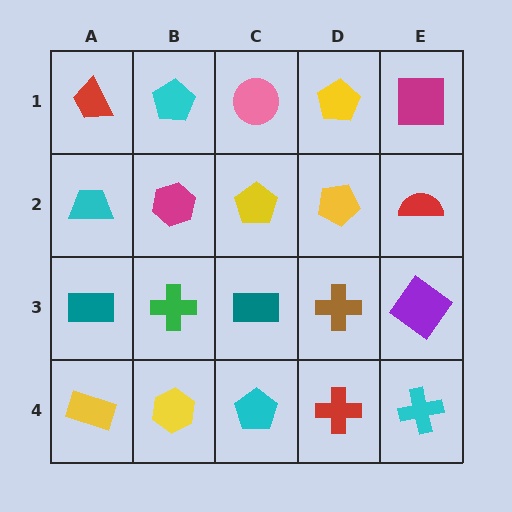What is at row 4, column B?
A yellow hexagon.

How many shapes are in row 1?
5 shapes.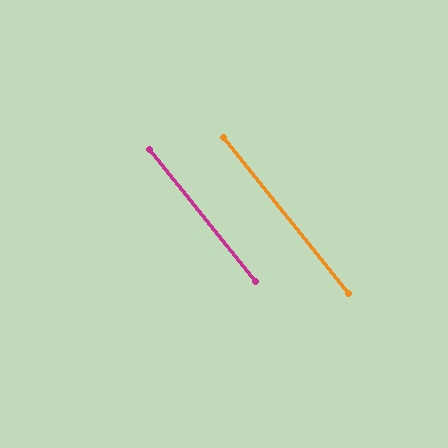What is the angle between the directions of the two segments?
Approximately 0 degrees.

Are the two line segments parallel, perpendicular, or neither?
Parallel — their directions differ by only 0.1°.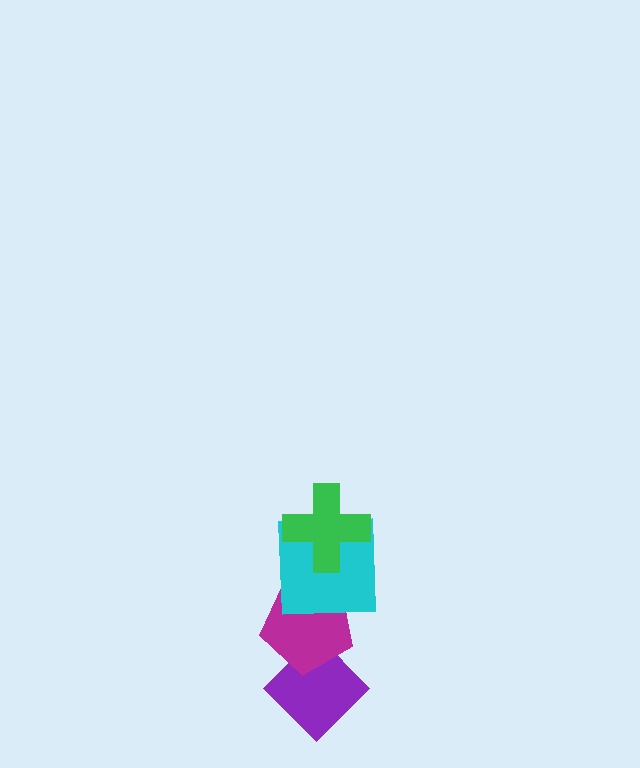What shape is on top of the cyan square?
The green cross is on top of the cyan square.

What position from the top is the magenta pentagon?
The magenta pentagon is 3rd from the top.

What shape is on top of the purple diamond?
The magenta pentagon is on top of the purple diamond.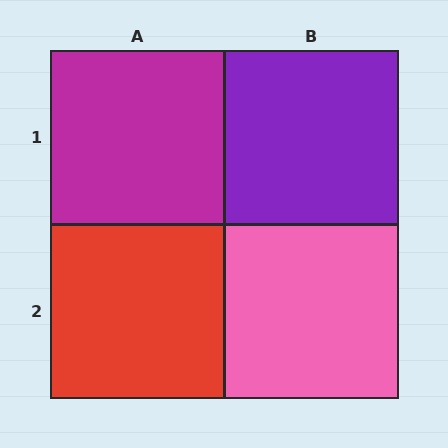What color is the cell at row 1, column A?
Magenta.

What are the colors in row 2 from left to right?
Red, pink.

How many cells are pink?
1 cell is pink.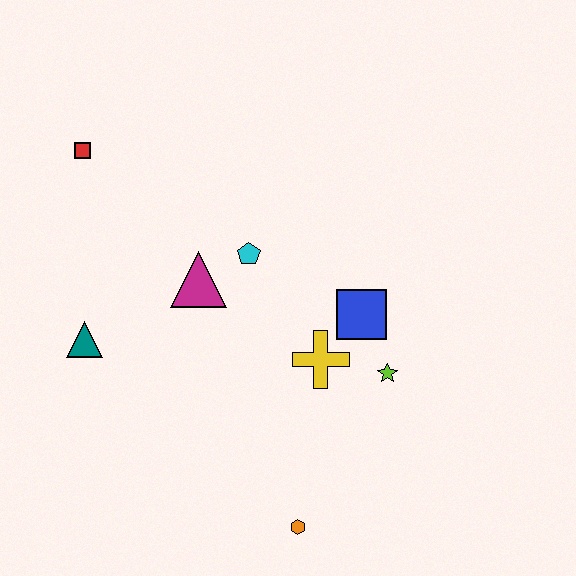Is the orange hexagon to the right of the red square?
Yes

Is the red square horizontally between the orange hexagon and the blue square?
No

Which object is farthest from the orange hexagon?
The red square is farthest from the orange hexagon.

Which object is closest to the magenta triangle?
The cyan pentagon is closest to the magenta triangle.